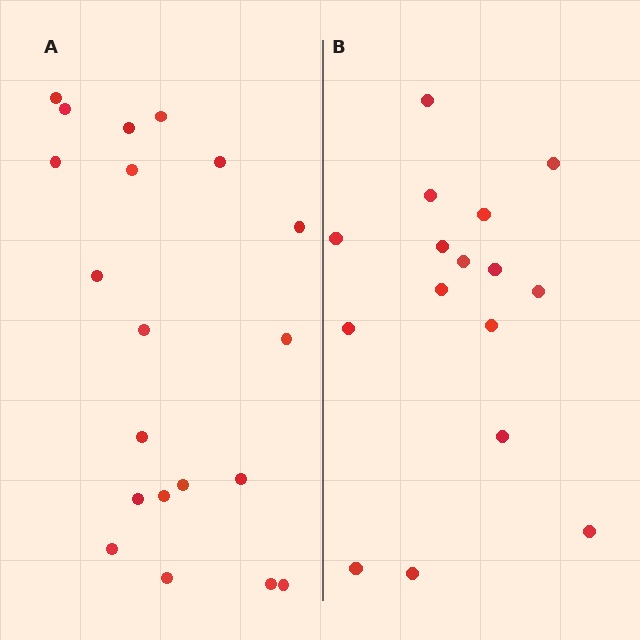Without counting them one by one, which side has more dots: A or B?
Region A (the left region) has more dots.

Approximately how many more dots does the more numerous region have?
Region A has about 4 more dots than region B.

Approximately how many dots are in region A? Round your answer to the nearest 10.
About 20 dots.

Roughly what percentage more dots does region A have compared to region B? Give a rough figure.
About 25% more.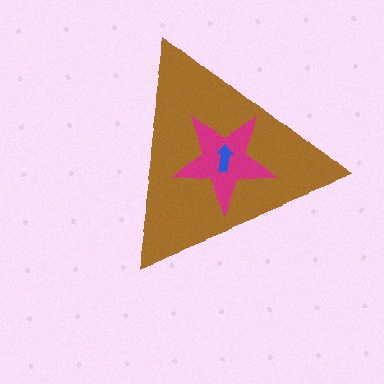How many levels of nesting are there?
3.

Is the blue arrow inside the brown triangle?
Yes.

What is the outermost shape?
The brown triangle.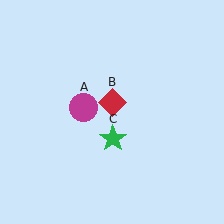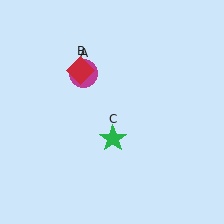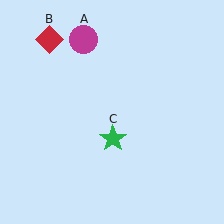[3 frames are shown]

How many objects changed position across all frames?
2 objects changed position: magenta circle (object A), red diamond (object B).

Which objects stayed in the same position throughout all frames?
Green star (object C) remained stationary.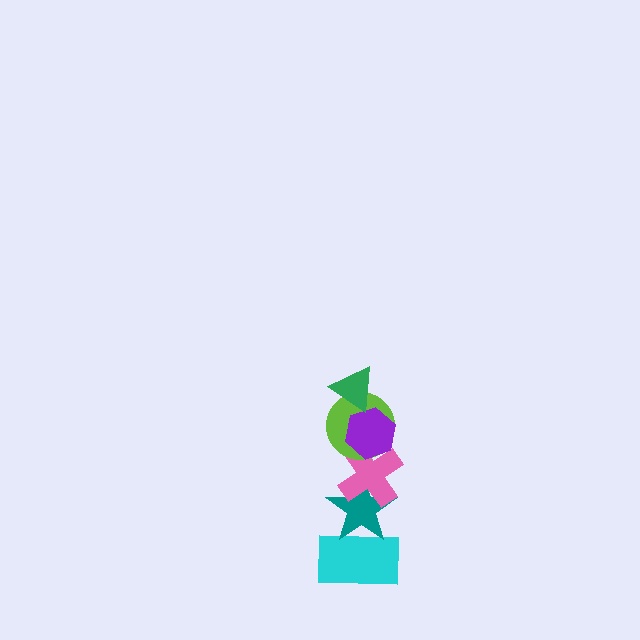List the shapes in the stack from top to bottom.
From top to bottom: the green triangle, the purple hexagon, the lime circle, the pink cross, the teal star, the cyan rectangle.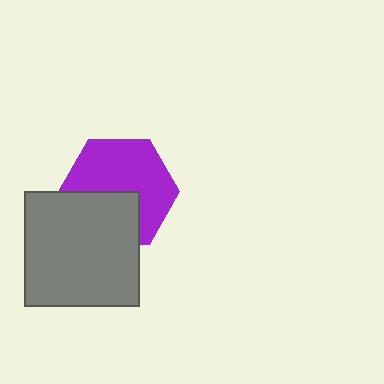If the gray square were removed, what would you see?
You would see the complete purple hexagon.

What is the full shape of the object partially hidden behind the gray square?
The partially hidden object is a purple hexagon.